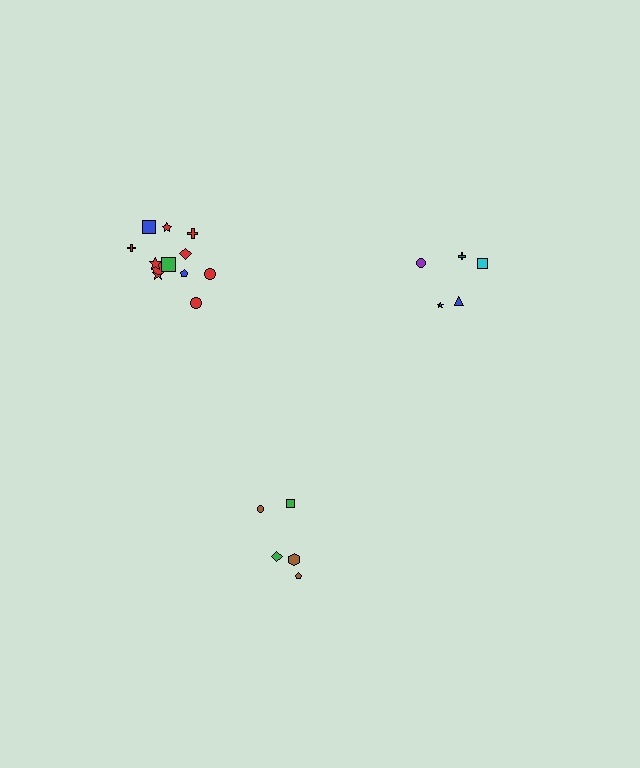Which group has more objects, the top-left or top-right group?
The top-left group.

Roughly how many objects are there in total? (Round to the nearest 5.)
Roughly 20 objects in total.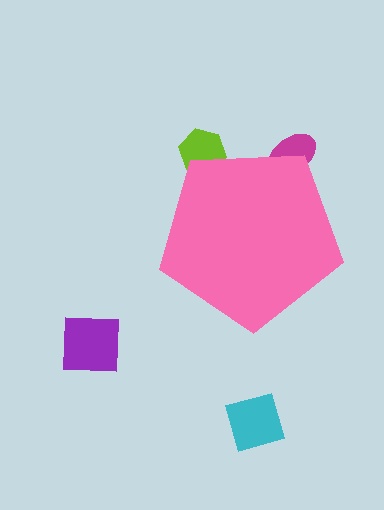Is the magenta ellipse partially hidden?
Yes, the magenta ellipse is partially hidden behind the pink pentagon.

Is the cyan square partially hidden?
No, the cyan square is fully visible.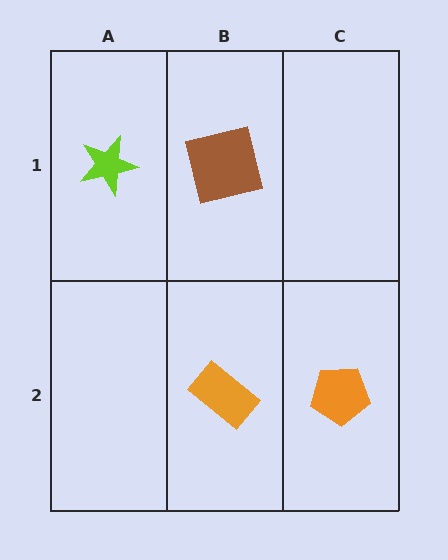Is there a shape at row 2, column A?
No, that cell is empty.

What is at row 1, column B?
A brown square.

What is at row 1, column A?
A lime star.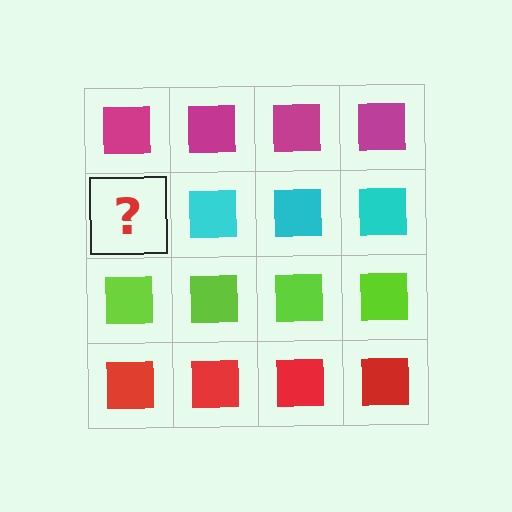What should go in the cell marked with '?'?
The missing cell should contain a cyan square.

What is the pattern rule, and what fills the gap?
The rule is that each row has a consistent color. The gap should be filled with a cyan square.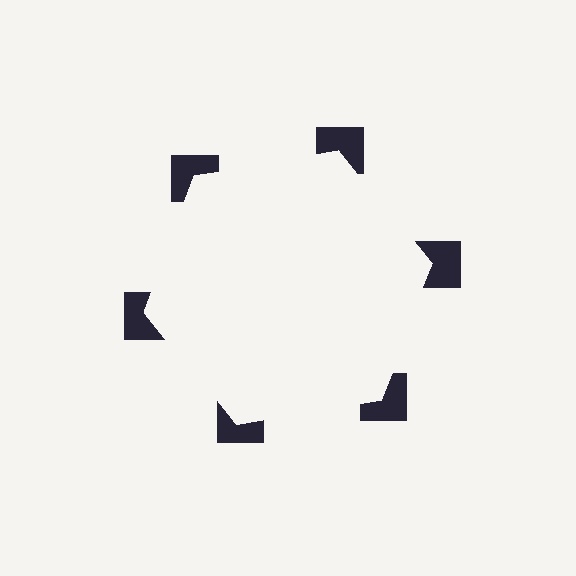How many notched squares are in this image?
There are 6 — one at each vertex of the illusory hexagon.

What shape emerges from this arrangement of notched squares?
An illusory hexagon — its edges are inferred from the aligned wedge cuts in the notched squares, not physically drawn.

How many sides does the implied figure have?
6 sides.